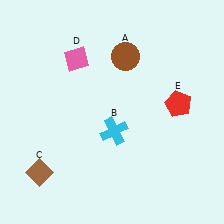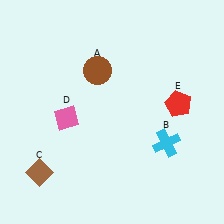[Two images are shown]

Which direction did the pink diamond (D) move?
The pink diamond (D) moved down.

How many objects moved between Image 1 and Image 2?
3 objects moved between the two images.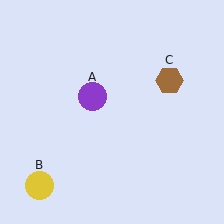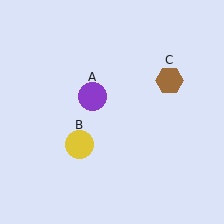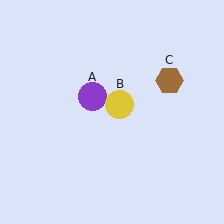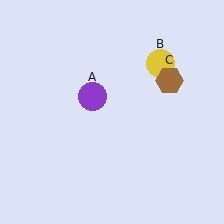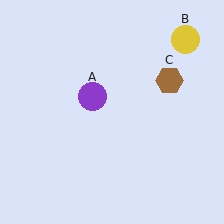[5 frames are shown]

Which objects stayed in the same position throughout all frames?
Purple circle (object A) and brown hexagon (object C) remained stationary.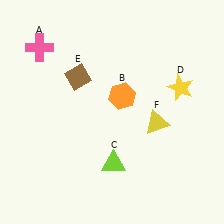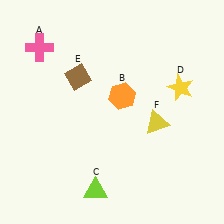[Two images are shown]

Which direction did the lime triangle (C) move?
The lime triangle (C) moved down.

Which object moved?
The lime triangle (C) moved down.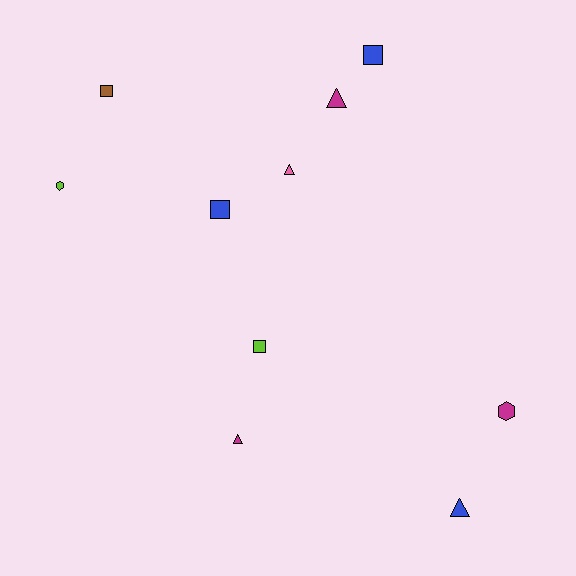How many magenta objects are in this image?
There are 3 magenta objects.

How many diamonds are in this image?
There are no diamonds.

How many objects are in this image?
There are 10 objects.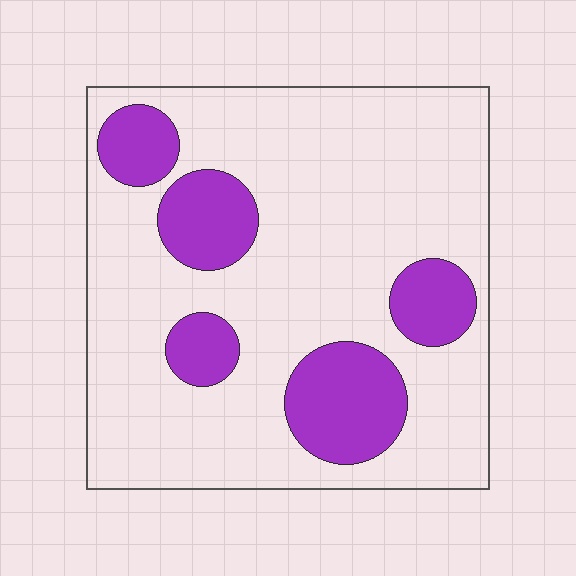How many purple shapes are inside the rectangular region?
5.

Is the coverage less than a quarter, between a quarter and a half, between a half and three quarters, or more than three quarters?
Less than a quarter.